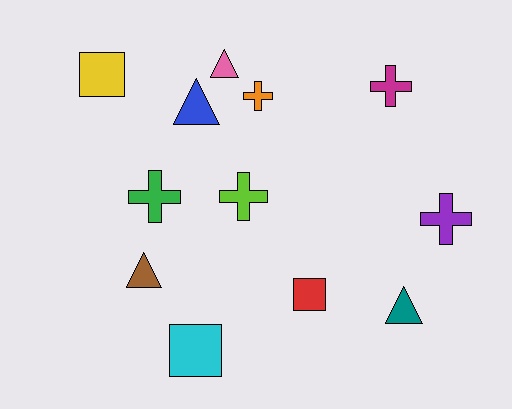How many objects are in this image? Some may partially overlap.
There are 12 objects.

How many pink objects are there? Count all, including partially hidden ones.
There is 1 pink object.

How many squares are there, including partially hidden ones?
There are 3 squares.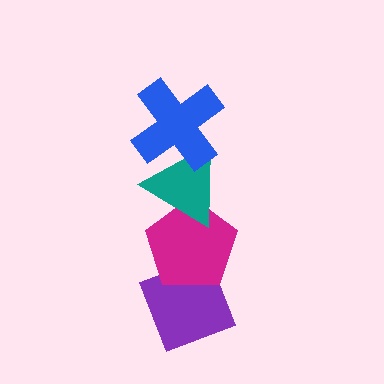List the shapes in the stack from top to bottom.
From top to bottom: the blue cross, the teal triangle, the magenta pentagon, the purple diamond.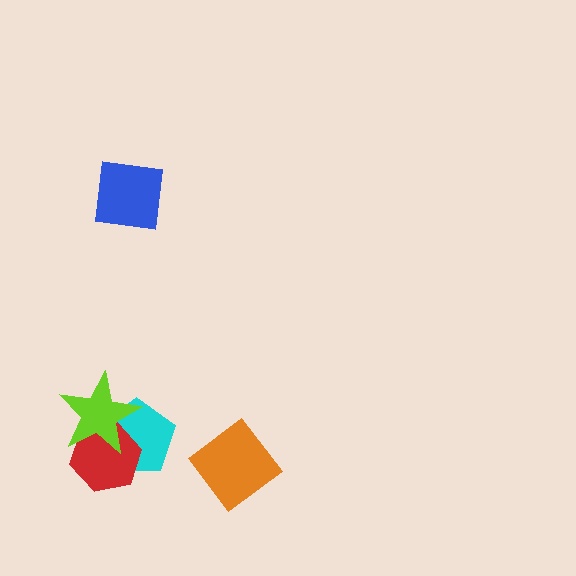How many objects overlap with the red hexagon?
2 objects overlap with the red hexagon.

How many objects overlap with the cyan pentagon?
2 objects overlap with the cyan pentagon.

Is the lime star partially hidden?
No, no other shape covers it.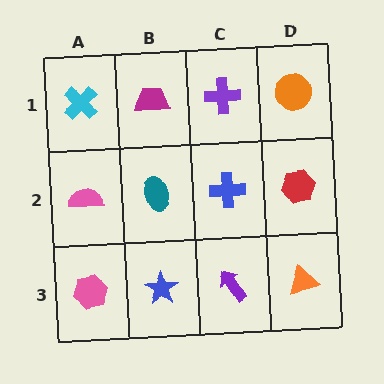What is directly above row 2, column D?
An orange circle.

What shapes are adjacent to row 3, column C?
A blue cross (row 2, column C), a blue star (row 3, column B), an orange triangle (row 3, column D).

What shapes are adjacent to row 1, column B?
A teal ellipse (row 2, column B), a cyan cross (row 1, column A), a purple cross (row 1, column C).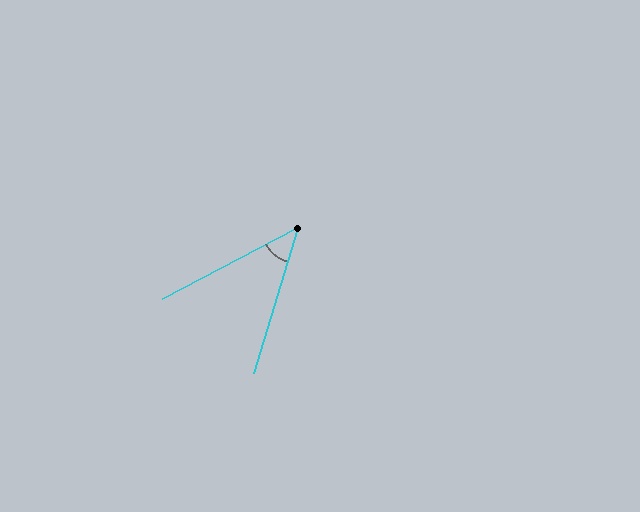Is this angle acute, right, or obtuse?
It is acute.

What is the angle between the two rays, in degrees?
Approximately 45 degrees.